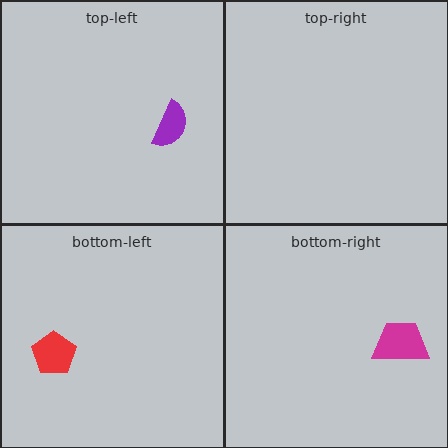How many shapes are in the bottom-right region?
1.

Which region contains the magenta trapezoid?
The bottom-right region.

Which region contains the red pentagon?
The bottom-left region.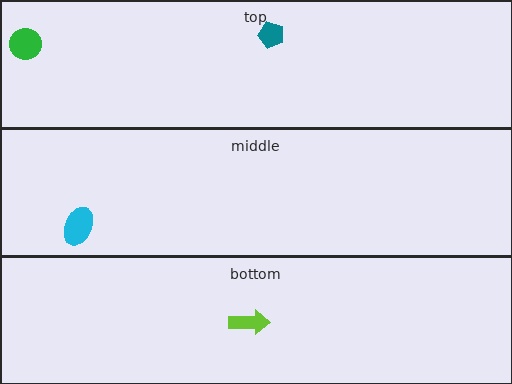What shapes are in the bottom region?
The lime arrow.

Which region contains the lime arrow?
The bottom region.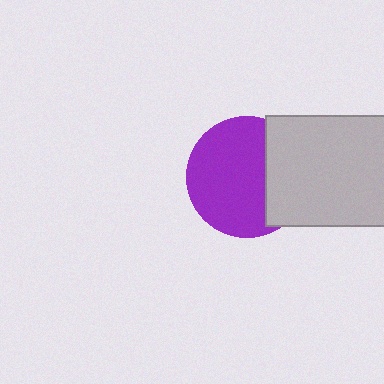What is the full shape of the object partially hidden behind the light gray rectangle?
The partially hidden object is a purple circle.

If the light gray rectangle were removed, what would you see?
You would see the complete purple circle.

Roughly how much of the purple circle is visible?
Most of it is visible (roughly 70%).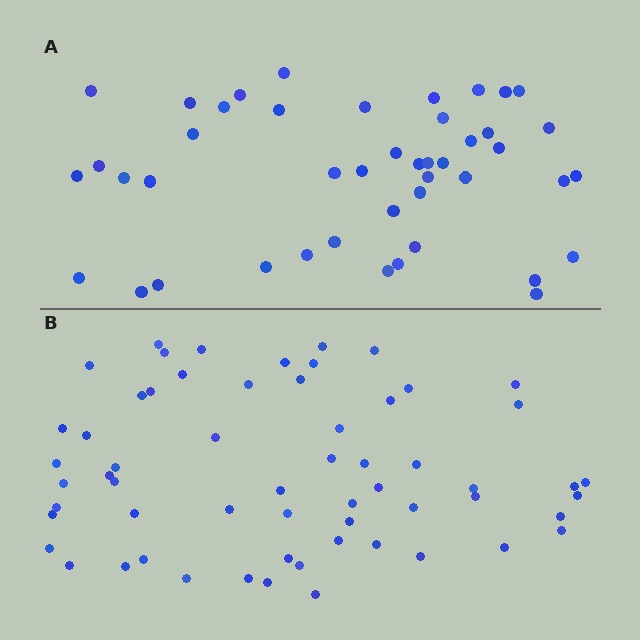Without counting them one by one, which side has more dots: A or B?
Region B (the bottom region) has more dots.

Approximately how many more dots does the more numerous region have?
Region B has approximately 15 more dots than region A.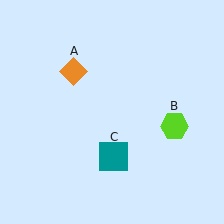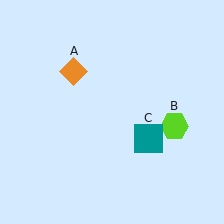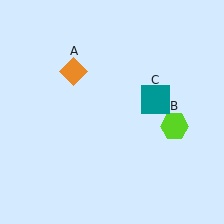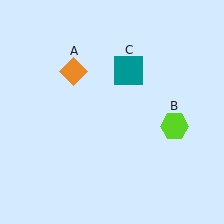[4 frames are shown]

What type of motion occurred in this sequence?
The teal square (object C) rotated counterclockwise around the center of the scene.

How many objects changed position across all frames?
1 object changed position: teal square (object C).